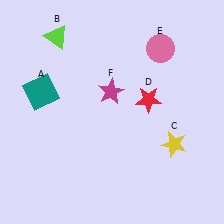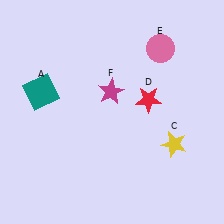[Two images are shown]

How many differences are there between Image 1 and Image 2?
There is 1 difference between the two images.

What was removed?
The lime triangle (B) was removed in Image 2.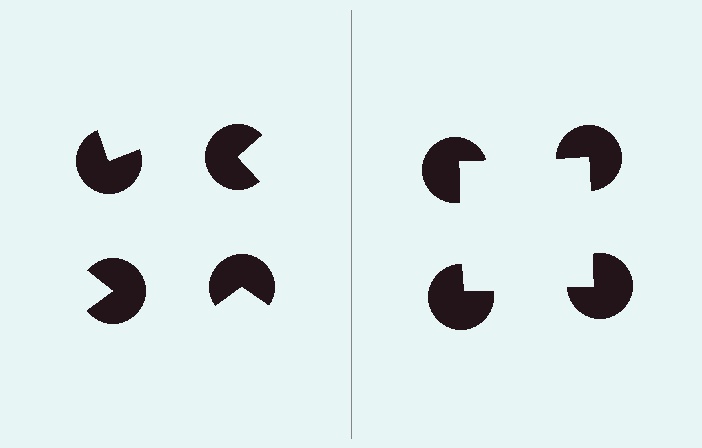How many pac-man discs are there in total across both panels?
8 — 4 on each side.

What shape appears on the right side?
An illusory square.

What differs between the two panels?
The pac-man discs are positioned identically on both sides; only the wedge orientations differ. On the right they align to a square; on the left they are misaligned.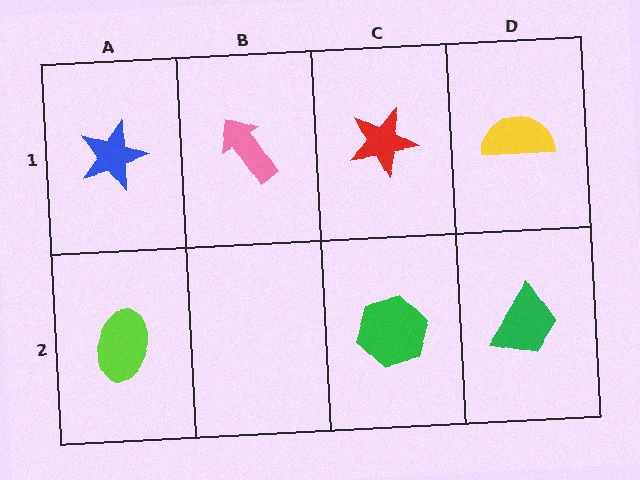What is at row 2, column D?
A green trapezoid.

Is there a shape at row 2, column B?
No, that cell is empty.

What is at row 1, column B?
A pink arrow.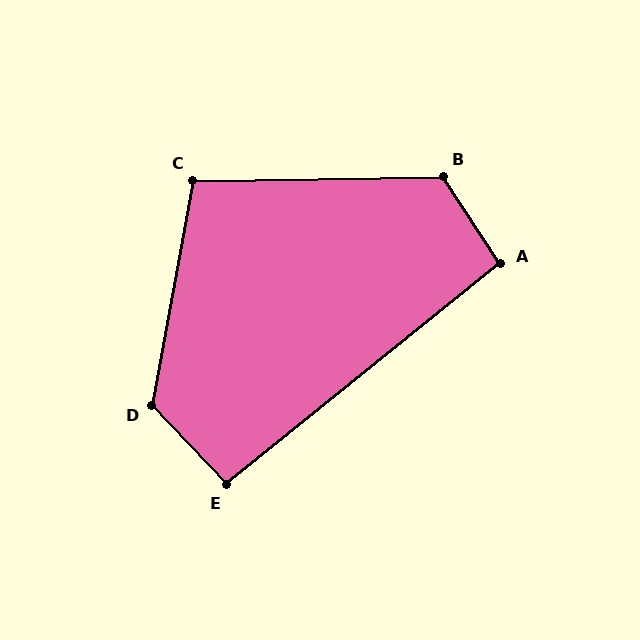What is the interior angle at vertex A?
Approximately 96 degrees (obtuse).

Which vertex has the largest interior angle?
D, at approximately 126 degrees.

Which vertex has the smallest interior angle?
E, at approximately 95 degrees.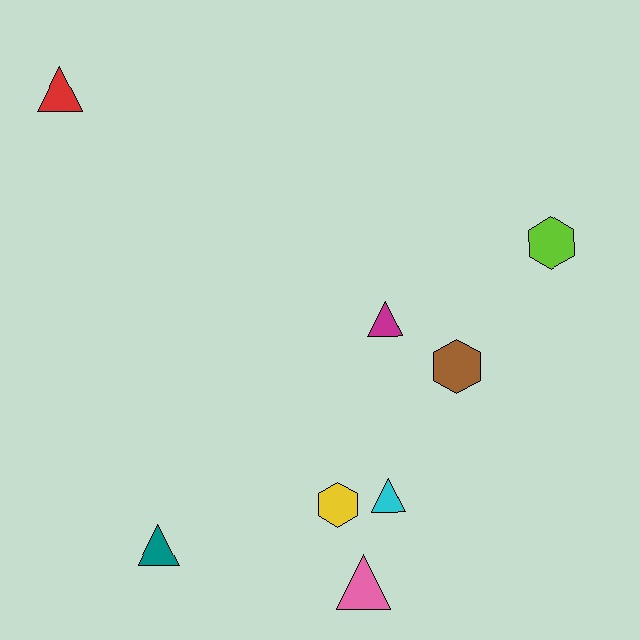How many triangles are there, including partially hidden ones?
There are 5 triangles.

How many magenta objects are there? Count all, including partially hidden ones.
There is 1 magenta object.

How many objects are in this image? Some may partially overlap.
There are 8 objects.